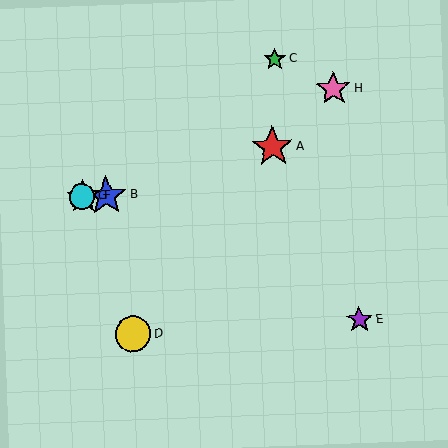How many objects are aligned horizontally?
3 objects (B, F, G) are aligned horizontally.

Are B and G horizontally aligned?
Yes, both are at y≈196.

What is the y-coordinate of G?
Object G is at y≈197.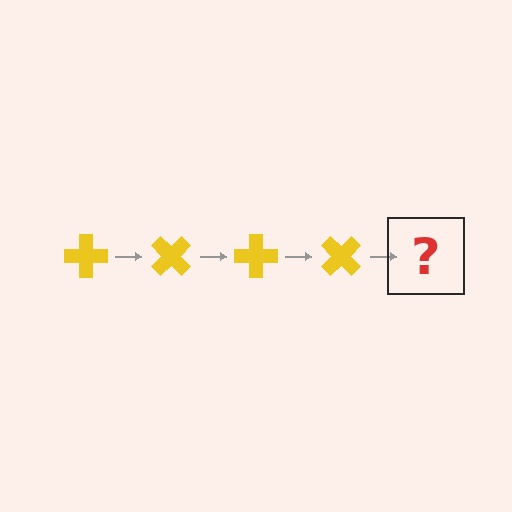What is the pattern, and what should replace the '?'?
The pattern is that the cross rotates 45 degrees each step. The '?' should be a yellow cross rotated 180 degrees.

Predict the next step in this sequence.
The next step is a yellow cross rotated 180 degrees.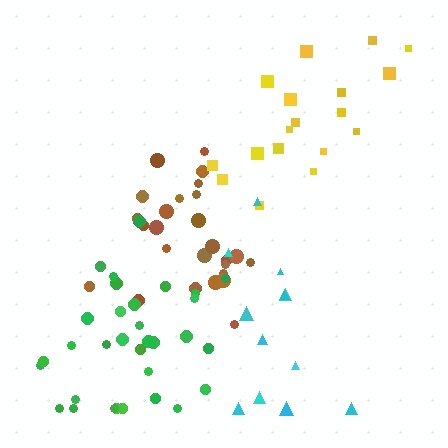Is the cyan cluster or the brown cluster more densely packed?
Brown.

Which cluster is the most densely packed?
Brown.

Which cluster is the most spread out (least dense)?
Cyan.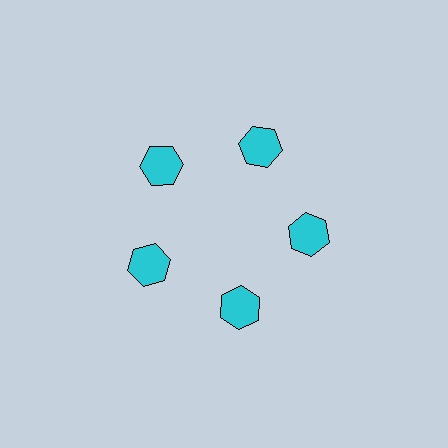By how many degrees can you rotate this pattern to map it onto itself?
The pattern maps onto itself every 72 degrees of rotation.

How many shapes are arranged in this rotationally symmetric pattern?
There are 5 shapes, arranged in 5 groups of 1.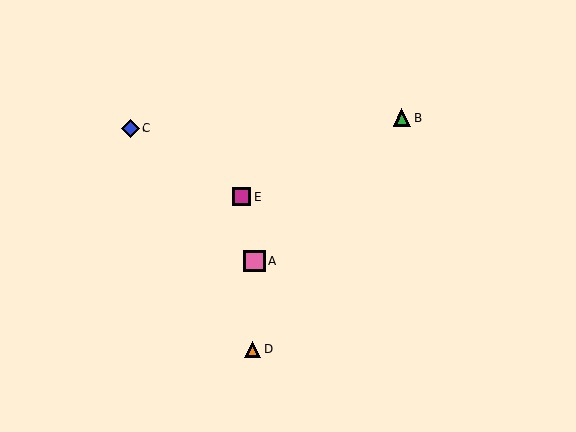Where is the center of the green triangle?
The center of the green triangle is at (402, 117).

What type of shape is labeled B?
Shape B is a green triangle.